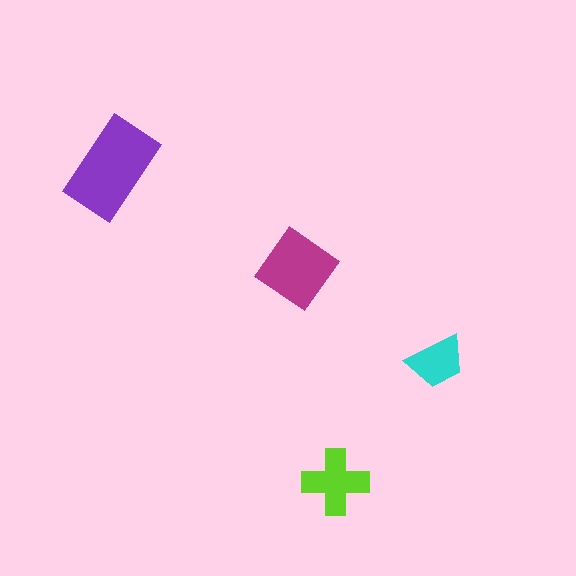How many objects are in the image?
There are 4 objects in the image.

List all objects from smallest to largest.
The cyan trapezoid, the lime cross, the magenta diamond, the purple rectangle.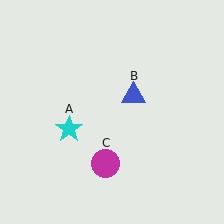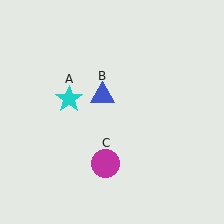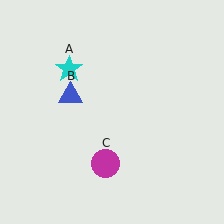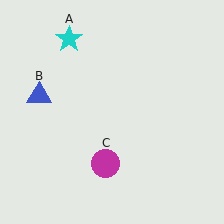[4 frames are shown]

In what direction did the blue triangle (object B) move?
The blue triangle (object B) moved left.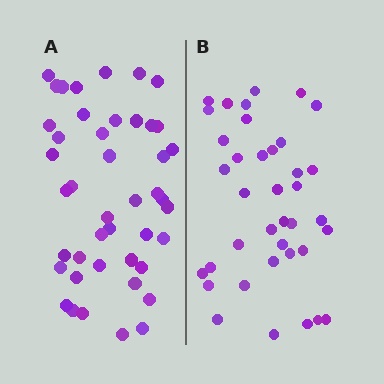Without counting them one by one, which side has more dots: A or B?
Region A (the left region) has more dots.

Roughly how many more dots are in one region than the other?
Region A has about 6 more dots than region B.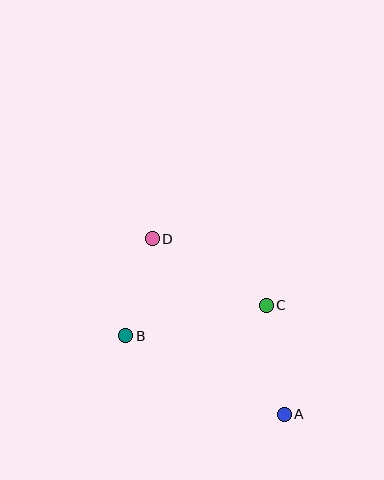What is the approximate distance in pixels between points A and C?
The distance between A and C is approximately 110 pixels.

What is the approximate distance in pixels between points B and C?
The distance between B and C is approximately 144 pixels.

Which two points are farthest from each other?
Points A and D are farthest from each other.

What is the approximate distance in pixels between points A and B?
The distance between A and B is approximately 177 pixels.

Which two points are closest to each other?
Points B and D are closest to each other.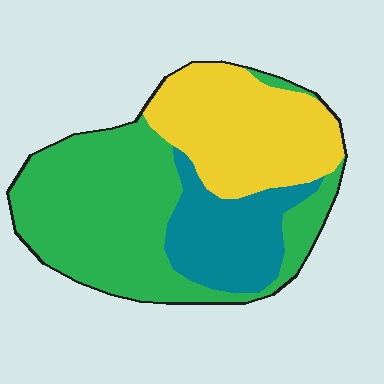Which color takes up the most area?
Green, at roughly 50%.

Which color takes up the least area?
Teal, at roughly 20%.